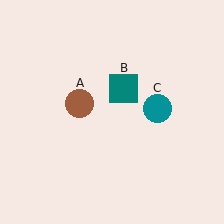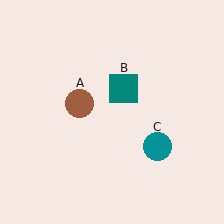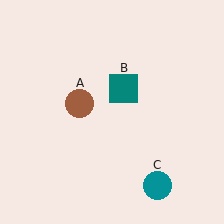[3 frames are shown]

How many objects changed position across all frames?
1 object changed position: teal circle (object C).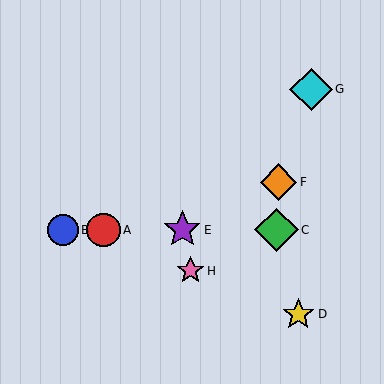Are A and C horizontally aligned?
Yes, both are at y≈230.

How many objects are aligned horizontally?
4 objects (A, B, C, E) are aligned horizontally.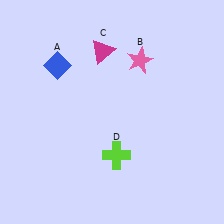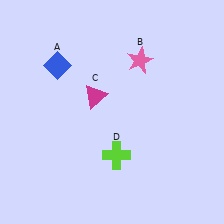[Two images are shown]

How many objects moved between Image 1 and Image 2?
1 object moved between the two images.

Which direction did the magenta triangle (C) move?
The magenta triangle (C) moved down.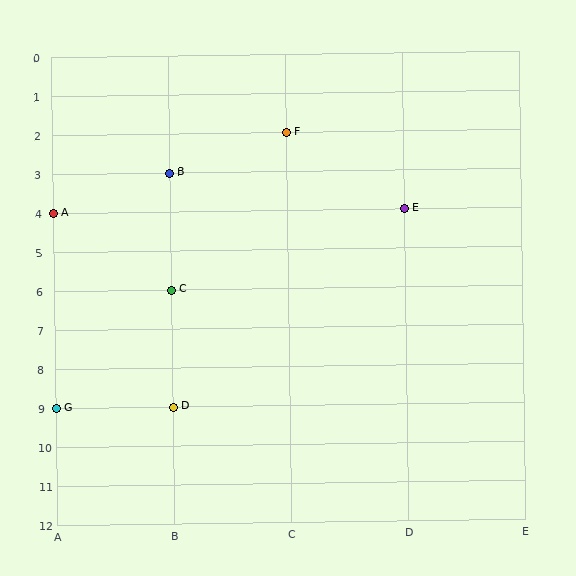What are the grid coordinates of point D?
Point D is at grid coordinates (B, 9).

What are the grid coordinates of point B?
Point B is at grid coordinates (B, 3).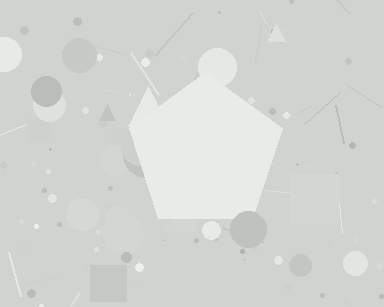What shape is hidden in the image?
A pentagon is hidden in the image.